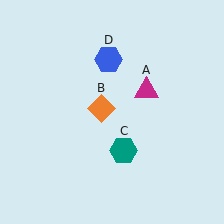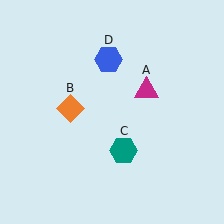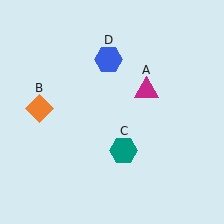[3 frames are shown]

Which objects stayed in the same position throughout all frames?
Magenta triangle (object A) and teal hexagon (object C) and blue hexagon (object D) remained stationary.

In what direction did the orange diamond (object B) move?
The orange diamond (object B) moved left.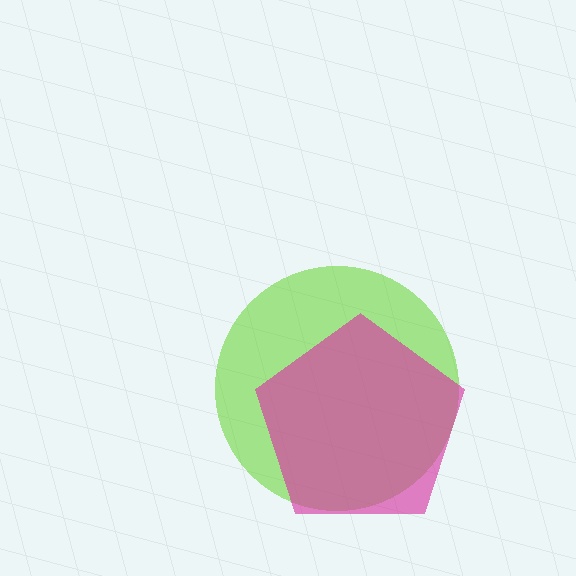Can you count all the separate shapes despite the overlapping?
Yes, there are 2 separate shapes.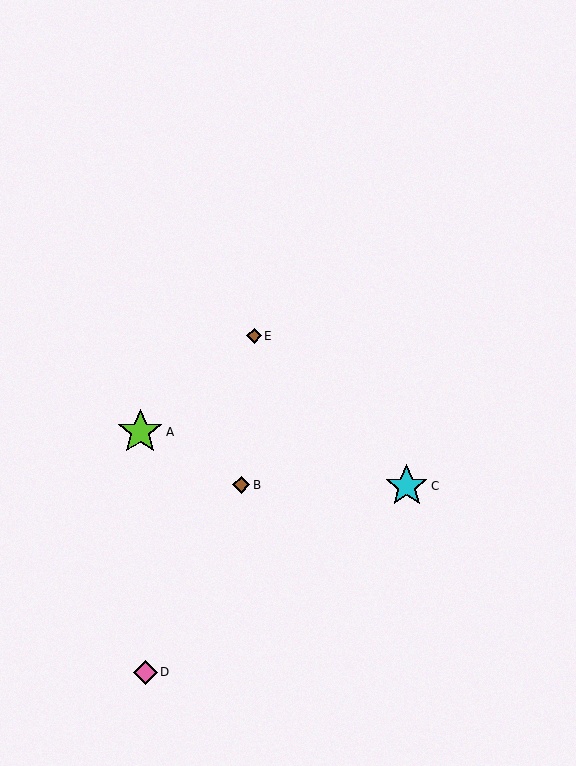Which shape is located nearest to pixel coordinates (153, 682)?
The pink diamond (labeled D) at (146, 672) is nearest to that location.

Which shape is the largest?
The lime star (labeled A) is the largest.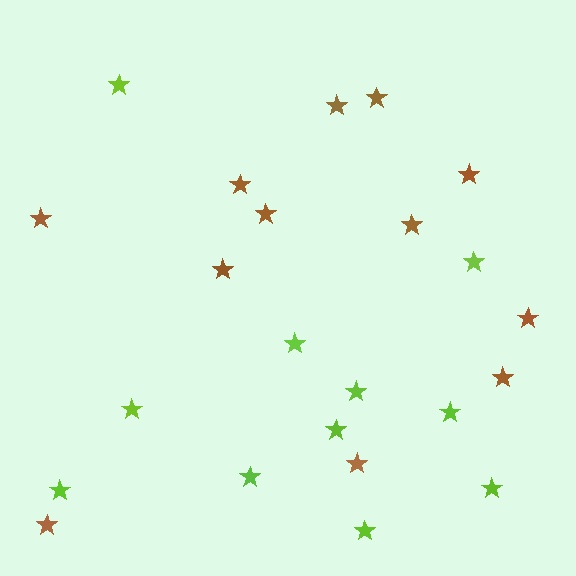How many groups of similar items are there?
There are 2 groups: one group of lime stars (11) and one group of brown stars (12).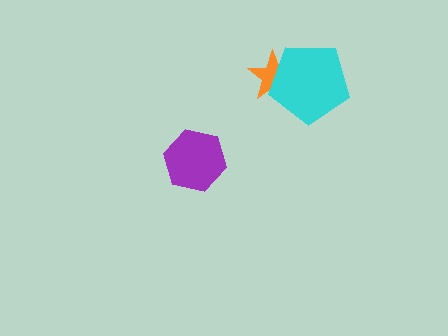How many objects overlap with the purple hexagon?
0 objects overlap with the purple hexagon.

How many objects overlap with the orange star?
1 object overlaps with the orange star.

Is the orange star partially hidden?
Yes, it is partially covered by another shape.